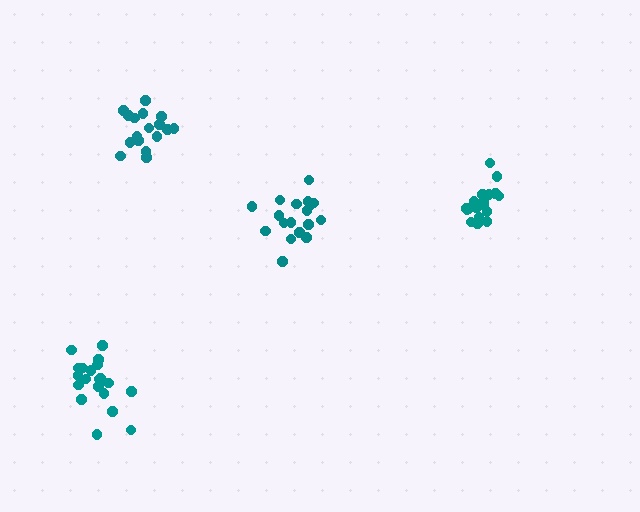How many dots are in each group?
Group 1: 17 dots, Group 2: 18 dots, Group 3: 20 dots, Group 4: 19 dots (74 total).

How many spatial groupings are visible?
There are 4 spatial groupings.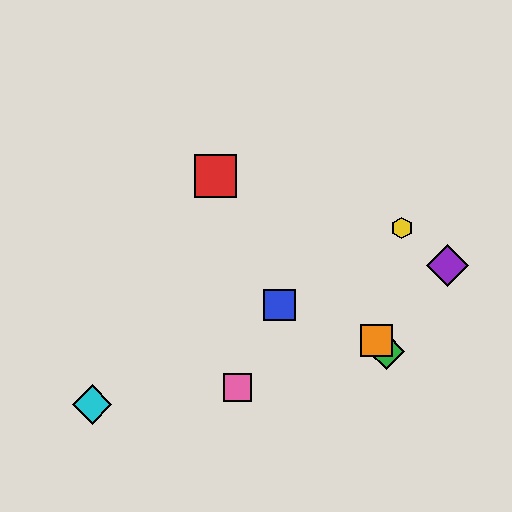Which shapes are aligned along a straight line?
The red square, the green diamond, the orange square are aligned along a straight line.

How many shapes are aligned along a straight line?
3 shapes (the red square, the green diamond, the orange square) are aligned along a straight line.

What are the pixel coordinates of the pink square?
The pink square is at (237, 387).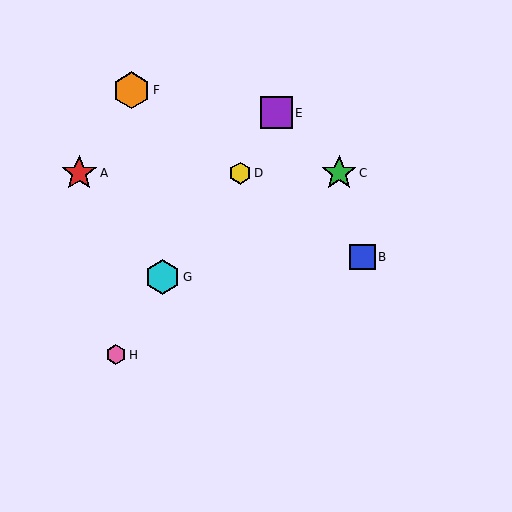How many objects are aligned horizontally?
3 objects (A, C, D) are aligned horizontally.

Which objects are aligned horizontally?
Objects A, C, D are aligned horizontally.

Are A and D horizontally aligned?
Yes, both are at y≈173.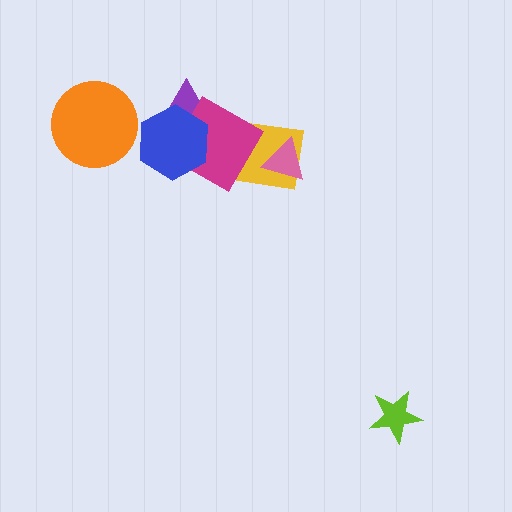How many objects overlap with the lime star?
0 objects overlap with the lime star.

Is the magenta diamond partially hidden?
Yes, it is partially covered by another shape.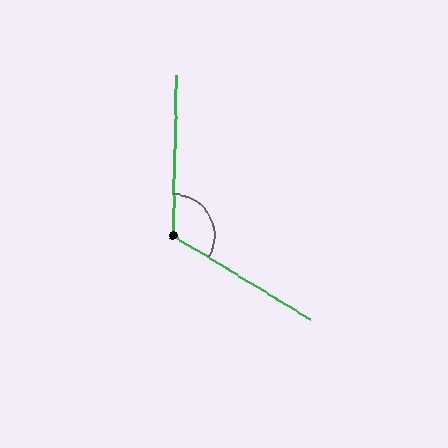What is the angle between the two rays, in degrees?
Approximately 120 degrees.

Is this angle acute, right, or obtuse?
It is obtuse.